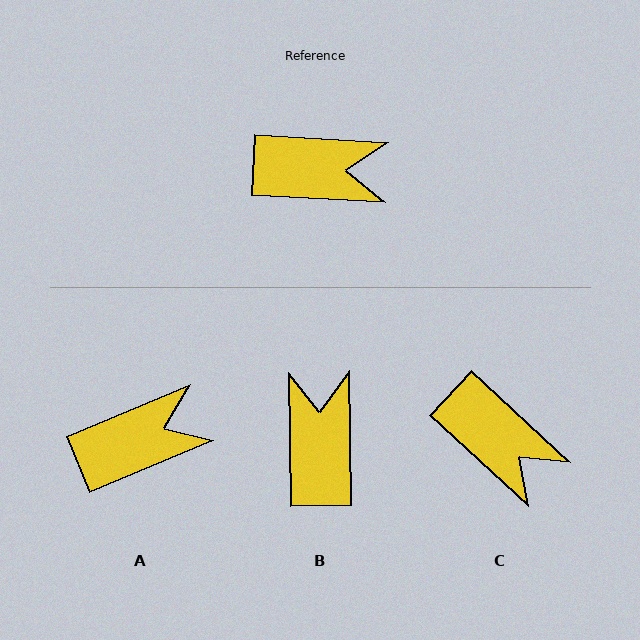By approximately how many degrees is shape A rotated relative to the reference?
Approximately 26 degrees counter-clockwise.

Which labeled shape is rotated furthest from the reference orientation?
B, about 94 degrees away.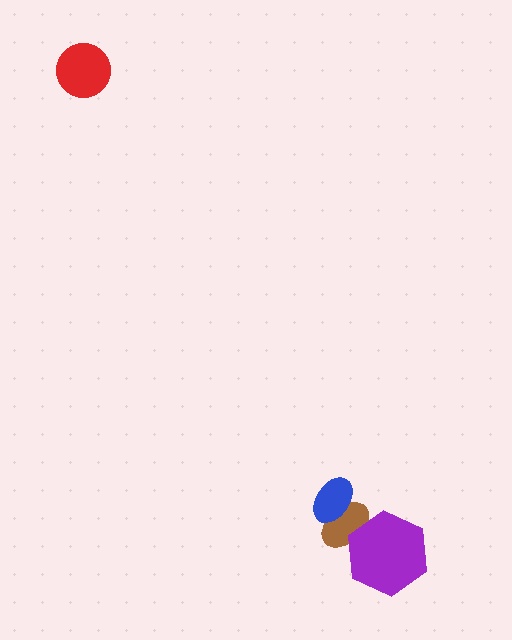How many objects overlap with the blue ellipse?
1 object overlaps with the blue ellipse.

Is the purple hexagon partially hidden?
No, no other shape covers it.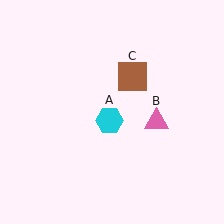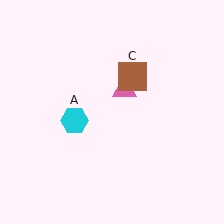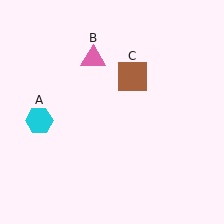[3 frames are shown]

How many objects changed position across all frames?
2 objects changed position: cyan hexagon (object A), pink triangle (object B).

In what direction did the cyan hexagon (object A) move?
The cyan hexagon (object A) moved left.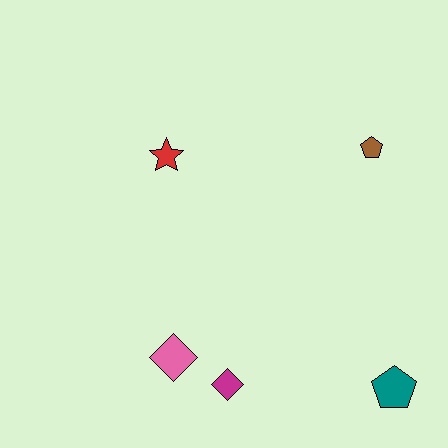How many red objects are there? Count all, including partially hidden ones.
There is 1 red object.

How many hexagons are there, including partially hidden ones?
There are no hexagons.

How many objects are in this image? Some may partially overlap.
There are 5 objects.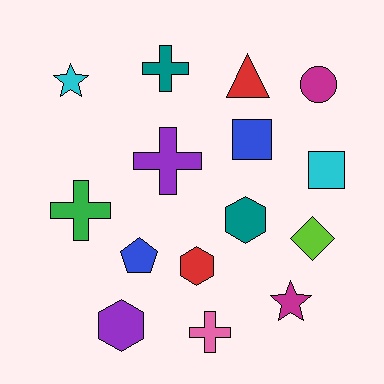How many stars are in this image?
There are 2 stars.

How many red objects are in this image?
There are 2 red objects.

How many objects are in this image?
There are 15 objects.